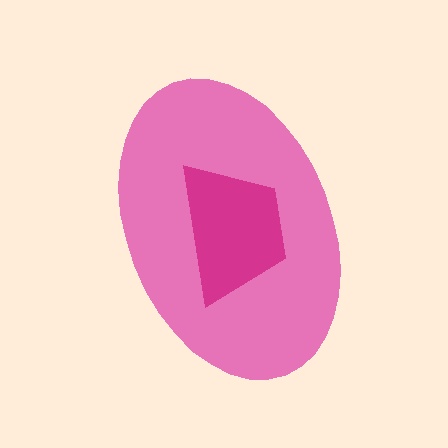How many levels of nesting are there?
2.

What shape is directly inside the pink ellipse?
The magenta trapezoid.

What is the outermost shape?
The pink ellipse.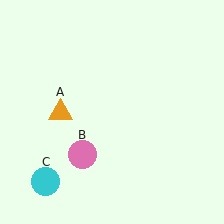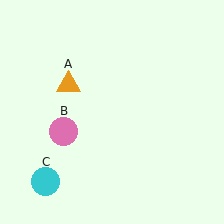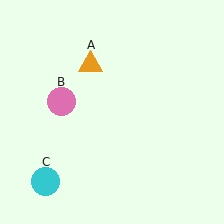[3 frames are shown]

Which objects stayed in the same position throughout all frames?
Cyan circle (object C) remained stationary.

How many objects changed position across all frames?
2 objects changed position: orange triangle (object A), pink circle (object B).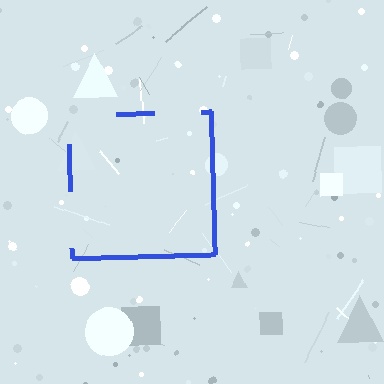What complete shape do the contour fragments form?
The contour fragments form a square.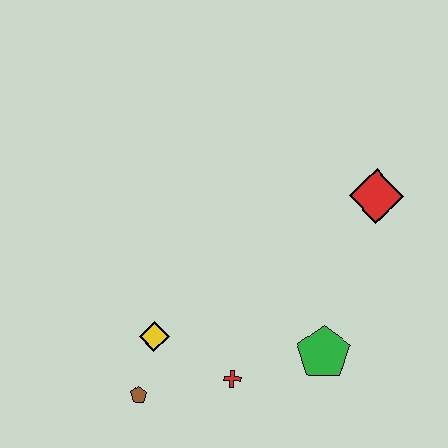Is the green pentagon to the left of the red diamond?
Yes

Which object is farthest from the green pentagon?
The brown pentagon is farthest from the green pentagon.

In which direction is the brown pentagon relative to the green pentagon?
The brown pentagon is to the left of the green pentagon.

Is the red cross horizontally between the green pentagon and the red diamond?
No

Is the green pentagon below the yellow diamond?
Yes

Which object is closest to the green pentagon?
The red cross is closest to the green pentagon.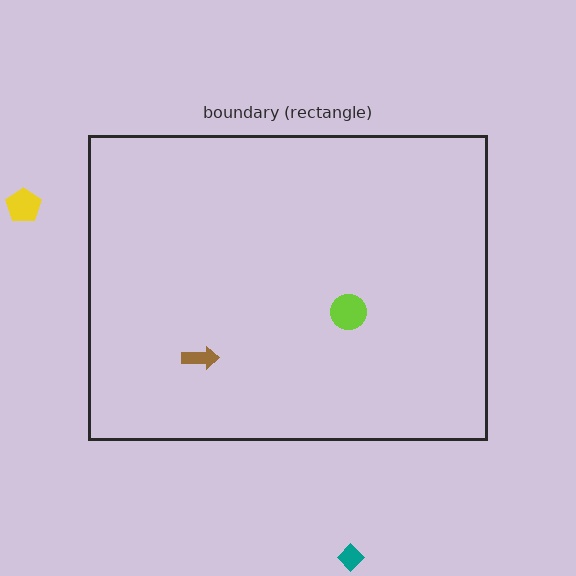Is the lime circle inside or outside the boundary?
Inside.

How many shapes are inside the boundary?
2 inside, 2 outside.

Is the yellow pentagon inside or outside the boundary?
Outside.